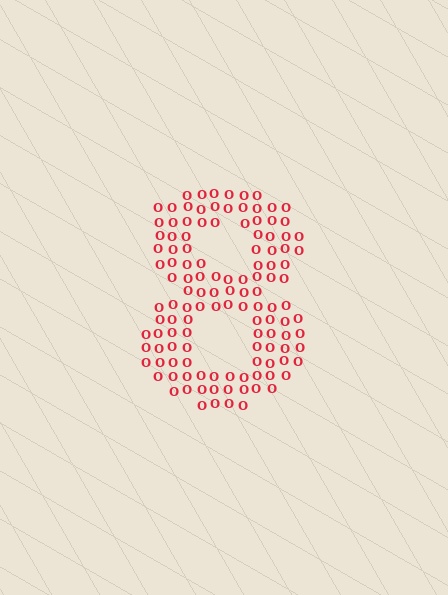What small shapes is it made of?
It is made of small letter O's.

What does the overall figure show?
The overall figure shows the digit 8.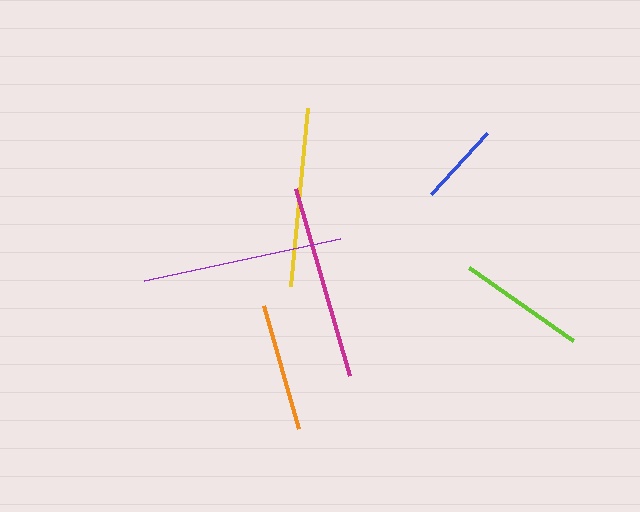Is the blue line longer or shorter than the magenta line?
The magenta line is longer than the blue line.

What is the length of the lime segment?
The lime segment is approximately 128 pixels long.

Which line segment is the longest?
The purple line is the longest at approximately 200 pixels.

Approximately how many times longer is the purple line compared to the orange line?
The purple line is approximately 1.6 times the length of the orange line.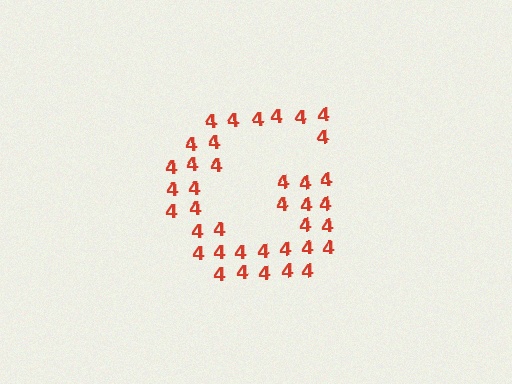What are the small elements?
The small elements are digit 4's.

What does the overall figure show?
The overall figure shows the letter G.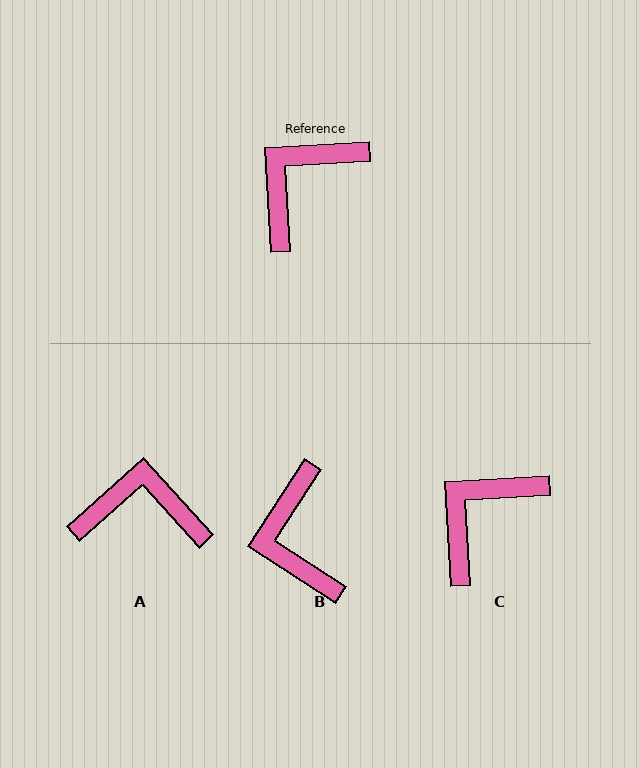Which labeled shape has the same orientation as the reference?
C.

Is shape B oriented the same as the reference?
No, it is off by about 54 degrees.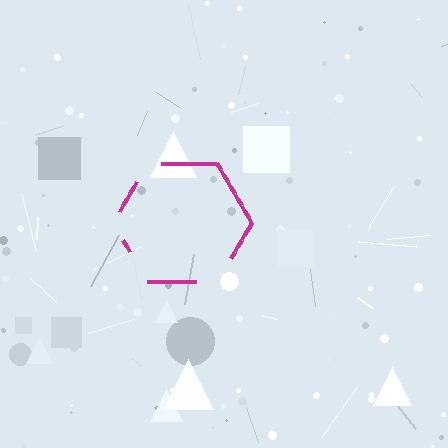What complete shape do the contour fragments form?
The contour fragments form a hexagon.